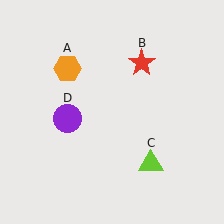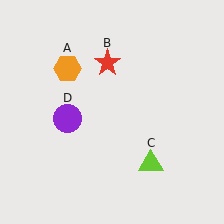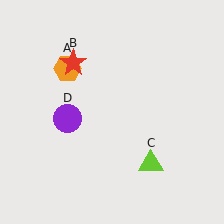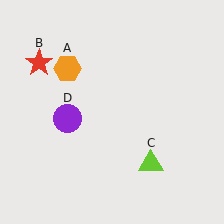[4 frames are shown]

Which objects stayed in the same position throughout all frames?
Orange hexagon (object A) and lime triangle (object C) and purple circle (object D) remained stationary.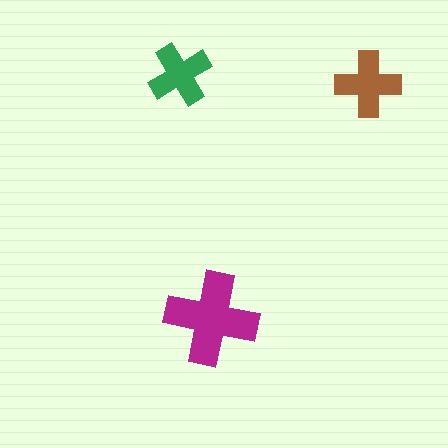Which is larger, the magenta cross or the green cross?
The magenta one.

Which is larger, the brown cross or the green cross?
The brown one.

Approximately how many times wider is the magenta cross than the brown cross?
About 1.5 times wider.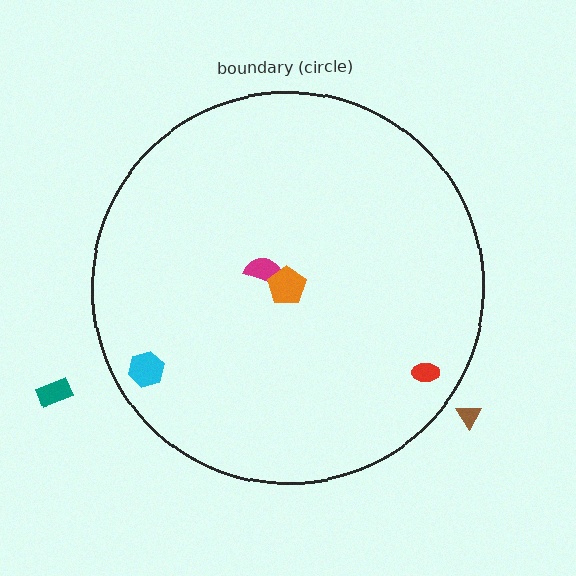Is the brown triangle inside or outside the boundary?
Outside.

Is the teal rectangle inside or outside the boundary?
Outside.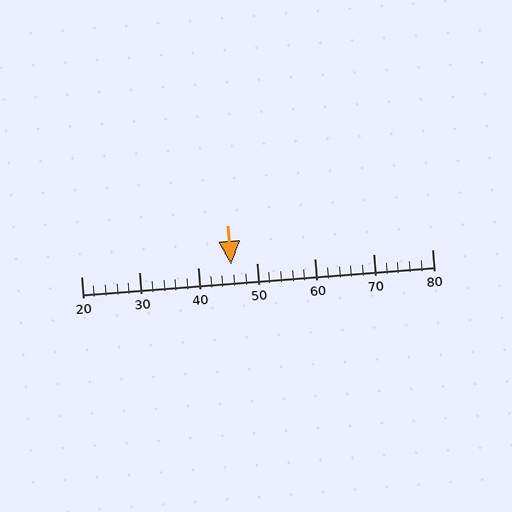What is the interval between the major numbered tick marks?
The major tick marks are spaced 10 units apart.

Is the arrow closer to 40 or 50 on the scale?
The arrow is closer to 50.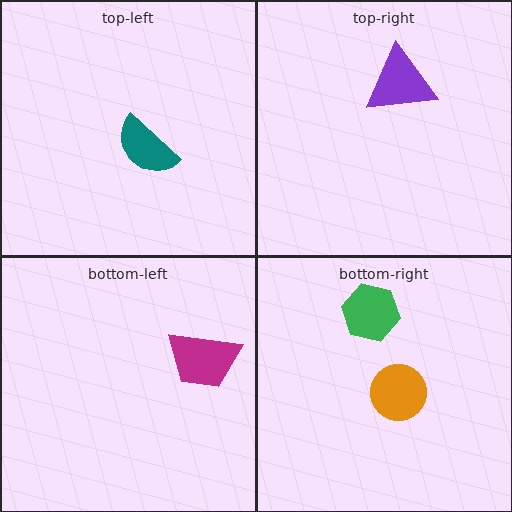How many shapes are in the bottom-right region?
2.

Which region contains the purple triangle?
The top-right region.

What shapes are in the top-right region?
The purple triangle.